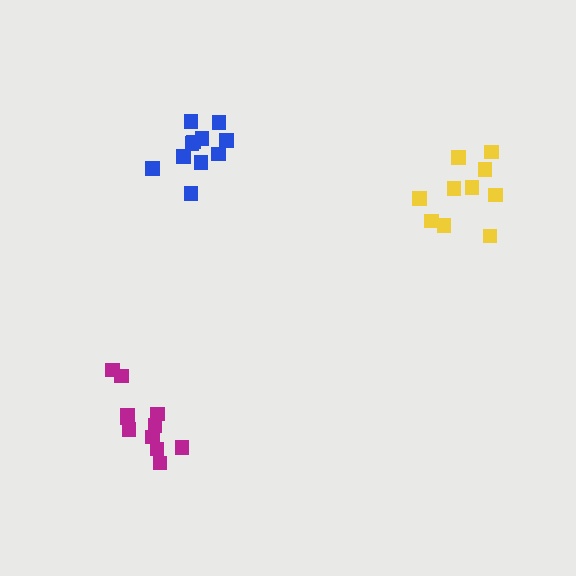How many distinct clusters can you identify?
There are 3 distinct clusters.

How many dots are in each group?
Group 1: 10 dots, Group 2: 11 dots, Group 3: 11 dots (32 total).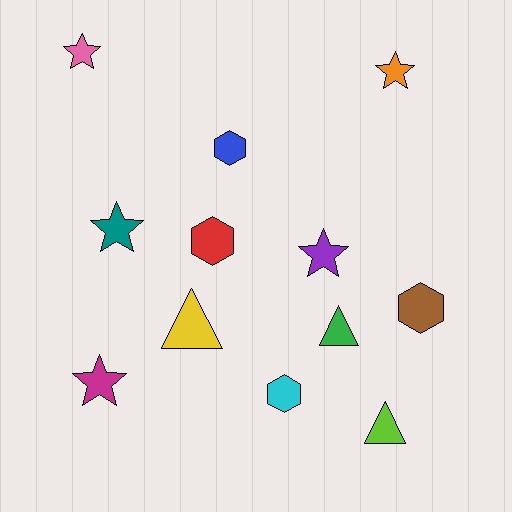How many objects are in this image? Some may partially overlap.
There are 12 objects.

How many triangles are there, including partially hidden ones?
There are 3 triangles.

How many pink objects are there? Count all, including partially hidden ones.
There is 1 pink object.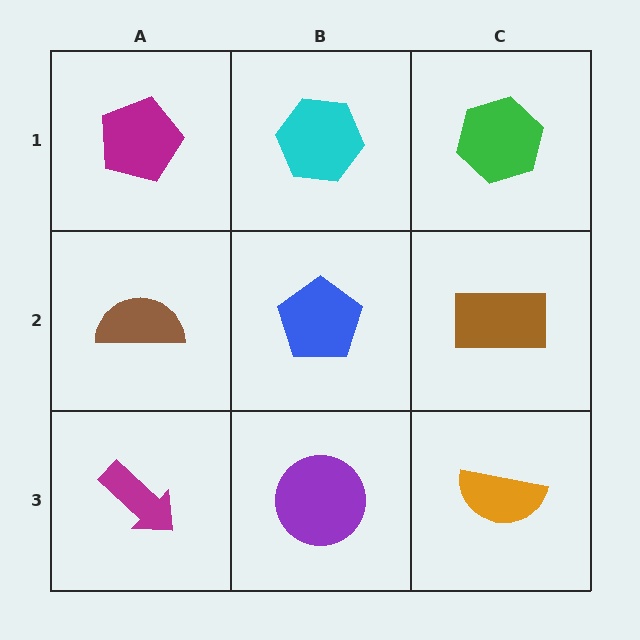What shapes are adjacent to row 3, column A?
A brown semicircle (row 2, column A), a purple circle (row 3, column B).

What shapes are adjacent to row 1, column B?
A blue pentagon (row 2, column B), a magenta pentagon (row 1, column A), a green hexagon (row 1, column C).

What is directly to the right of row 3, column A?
A purple circle.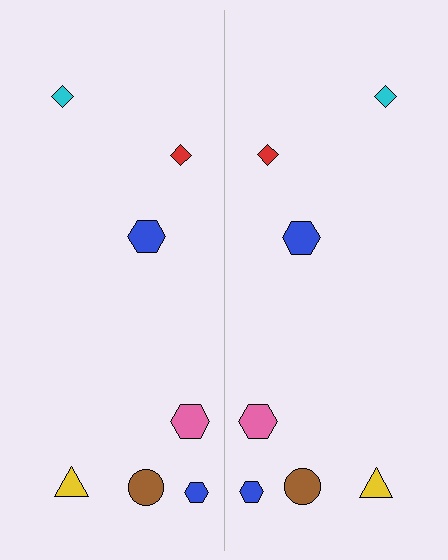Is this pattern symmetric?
Yes, this pattern has bilateral (reflection) symmetry.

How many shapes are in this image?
There are 14 shapes in this image.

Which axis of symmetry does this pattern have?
The pattern has a vertical axis of symmetry running through the center of the image.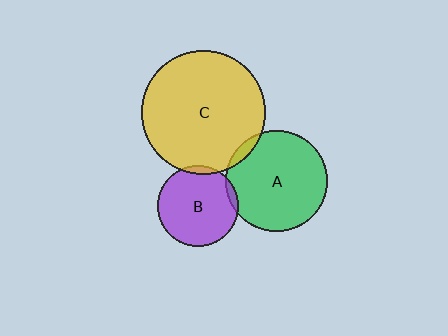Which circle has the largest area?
Circle C (yellow).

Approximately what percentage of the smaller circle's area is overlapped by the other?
Approximately 5%.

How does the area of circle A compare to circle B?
Approximately 1.6 times.